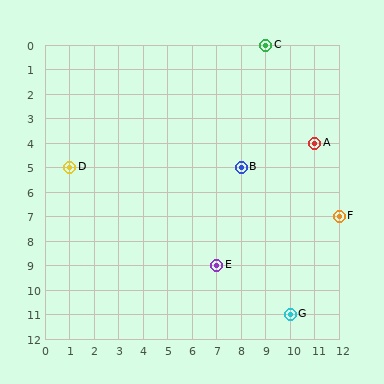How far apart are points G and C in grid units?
Points G and C are 1 column and 11 rows apart (about 11.0 grid units diagonally).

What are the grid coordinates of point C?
Point C is at grid coordinates (9, 0).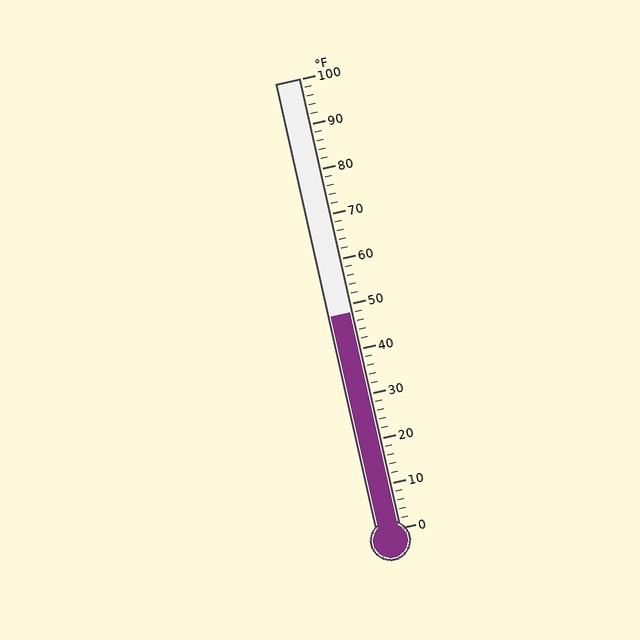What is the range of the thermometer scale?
The thermometer scale ranges from 0°F to 100°F.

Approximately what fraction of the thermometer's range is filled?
The thermometer is filled to approximately 50% of its range.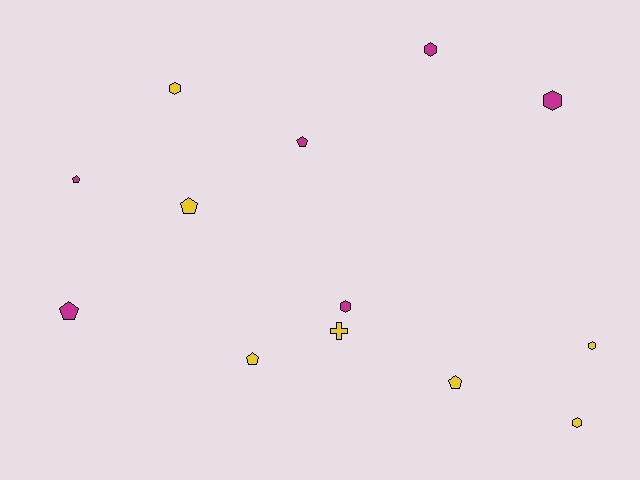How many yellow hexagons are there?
There are 3 yellow hexagons.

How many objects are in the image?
There are 13 objects.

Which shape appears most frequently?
Pentagon, with 6 objects.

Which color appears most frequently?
Yellow, with 7 objects.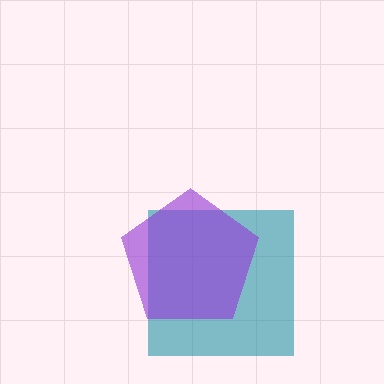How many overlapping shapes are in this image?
There are 2 overlapping shapes in the image.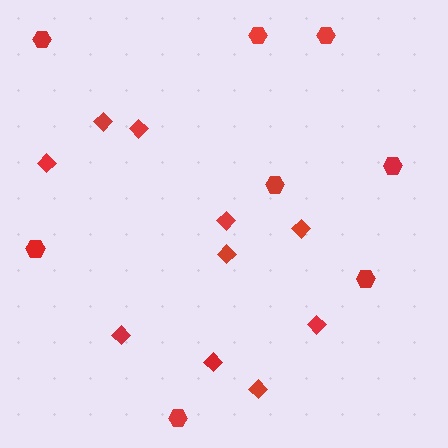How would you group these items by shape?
There are 2 groups: one group of hexagons (8) and one group of diamonds (10).